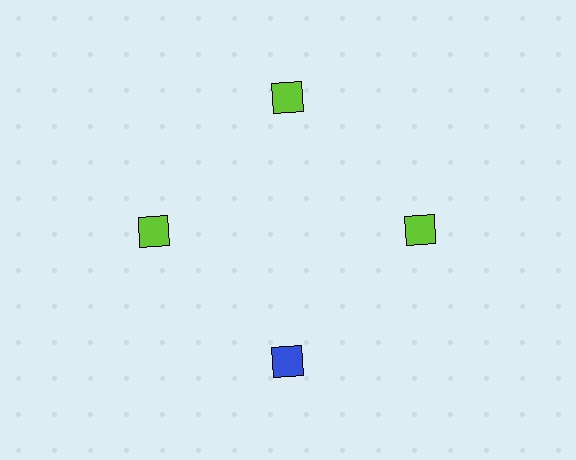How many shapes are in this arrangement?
There are 4 shapes arranged in a ring pattern.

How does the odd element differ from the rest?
It has a different color: blue instead of lime.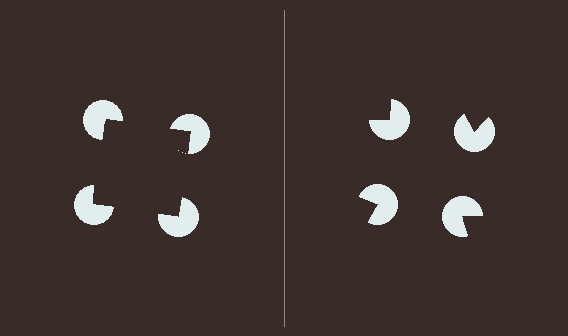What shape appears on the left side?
An illusory square.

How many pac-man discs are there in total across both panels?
8 — 4 on each side.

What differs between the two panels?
The pac-man discs are positioned identically on both sides; only the wedge orientations differ. On the left they align to a square; on the right they are misaligned.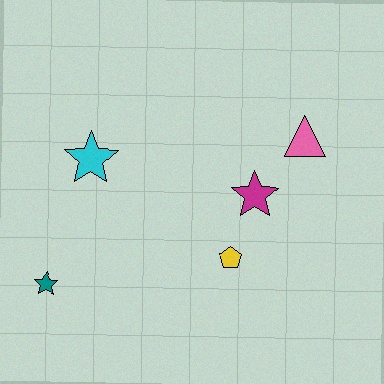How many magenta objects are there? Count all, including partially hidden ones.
There is 1 magenta object.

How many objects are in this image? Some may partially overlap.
There are 5 objects.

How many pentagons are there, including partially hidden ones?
There is 1 pentagon.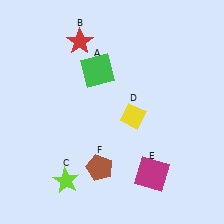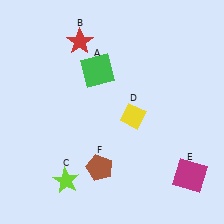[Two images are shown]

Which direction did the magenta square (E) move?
The magenta square (E) moved right.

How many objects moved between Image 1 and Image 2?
1 object moved between the two images.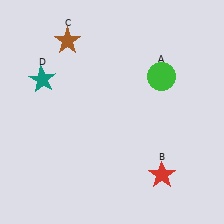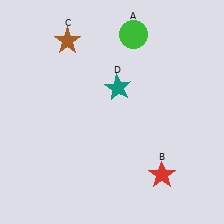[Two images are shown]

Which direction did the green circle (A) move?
The green circle (A) moved up.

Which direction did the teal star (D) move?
The teal star (D) moved right.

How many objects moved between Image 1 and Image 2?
2 objects moved between the two images.